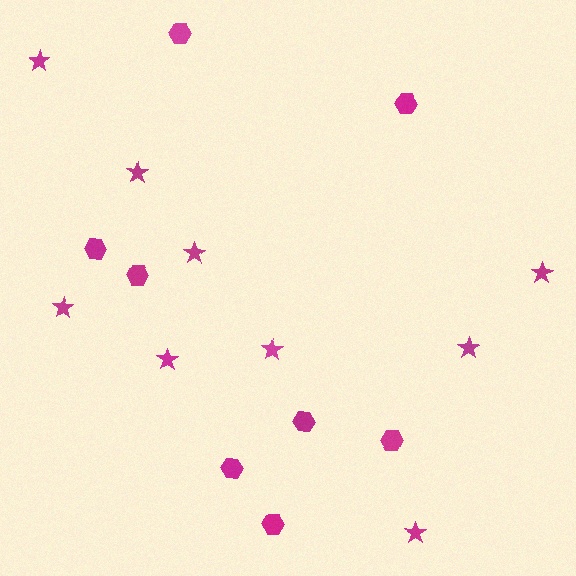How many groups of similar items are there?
There are 2 groups: one group of stars (9) and one group of hexagons (8).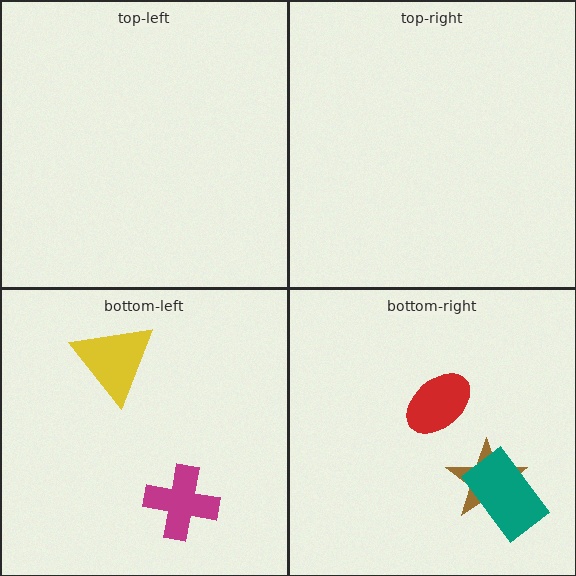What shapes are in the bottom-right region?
The red ellipse, the brown star, the teal rectangle.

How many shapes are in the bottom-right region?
3.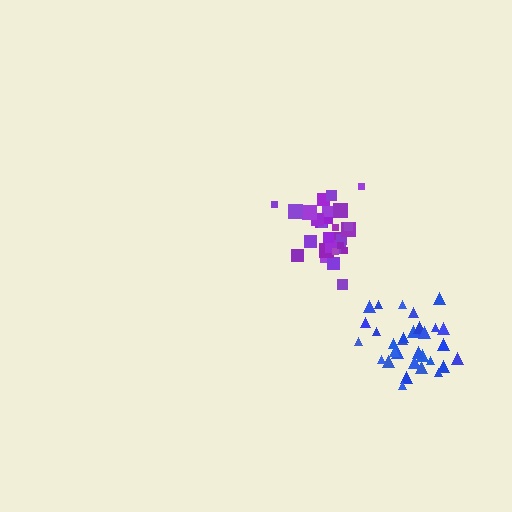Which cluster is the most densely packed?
Purple.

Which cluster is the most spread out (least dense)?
Blue.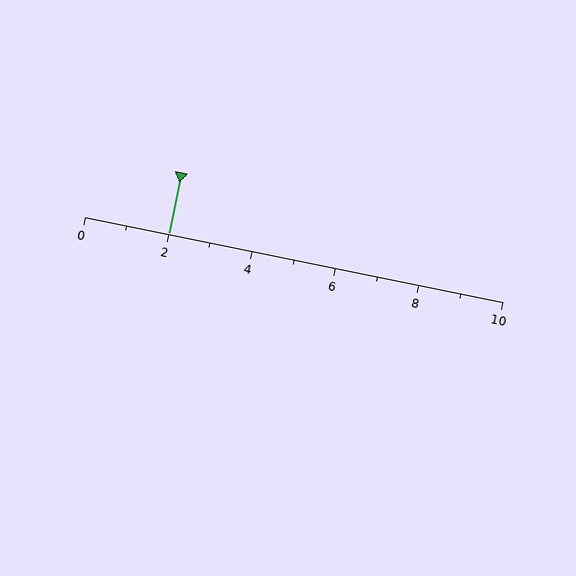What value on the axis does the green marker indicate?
The marker indicates approximately 2.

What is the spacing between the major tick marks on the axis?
The major ticks are spaced 2 apart.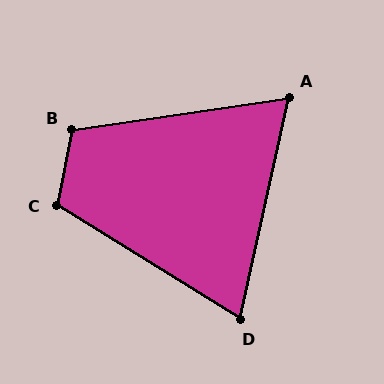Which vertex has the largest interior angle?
C, at approximately 111 degrees.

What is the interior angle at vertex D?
Approximately 71 degrees (acute).